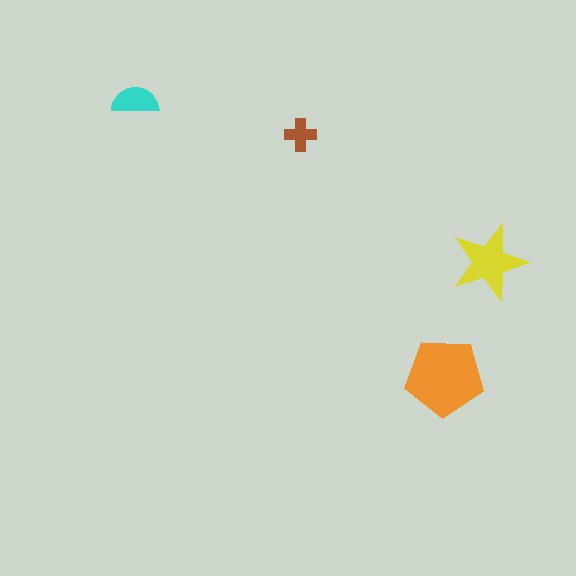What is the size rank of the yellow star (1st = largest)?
2nd.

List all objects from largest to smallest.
The orange pentagon, the yellow star, the cyan semicircle, the brown cross.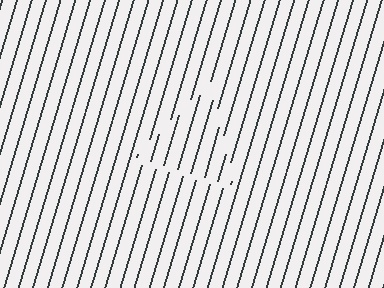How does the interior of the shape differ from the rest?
The interior of the shape contains the same grating, shifted by half a period — the contour is defined by the phase discontinuity where line-ends from the inner and outer gratings abut.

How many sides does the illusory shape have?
3 sides — the line-ends trace a triangle.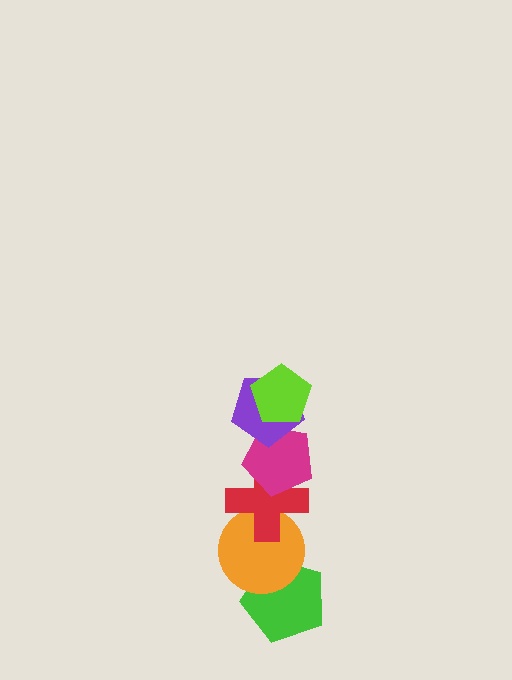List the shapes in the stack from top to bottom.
From top to bottom: the lime pentagon, the purple pentagon, the magenta pentagon, the red cross, the orange circle, the green pentagon.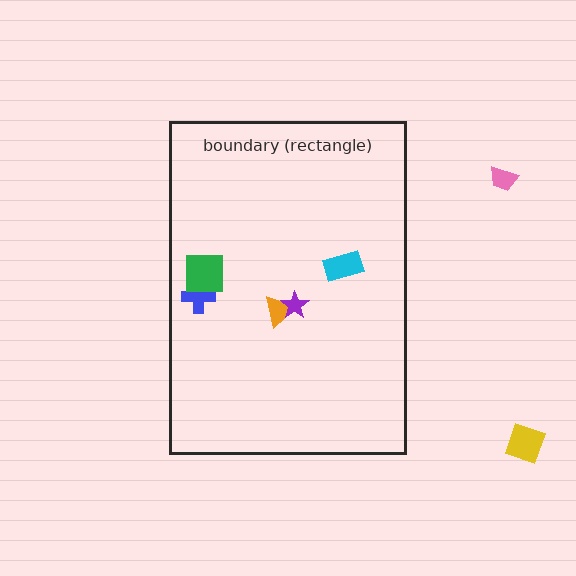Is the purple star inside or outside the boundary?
Inside.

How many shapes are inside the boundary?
5 inside, 2 outside.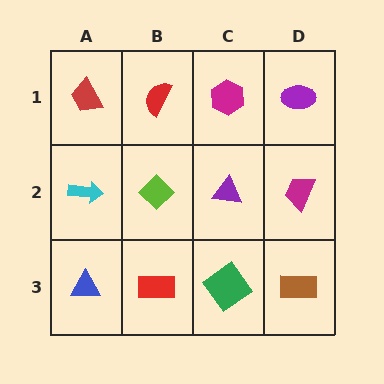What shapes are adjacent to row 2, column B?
A red semicircle (row 1, column B), a red rectangle (row 3, column B), a cyan arrow (row 2, column A), a purple triangle (row 2, column C).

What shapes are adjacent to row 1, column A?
A cyan arrow (row 2, column A), a red semicircle (row 1, column B).